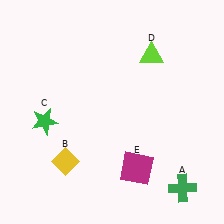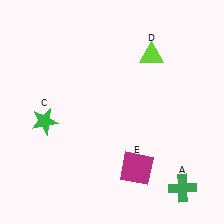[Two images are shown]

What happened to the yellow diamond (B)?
The yellow diamond (B) was removed in Image 2. It was in the bottom-left area of Image 1.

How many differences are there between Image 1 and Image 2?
There is 1 difference between the two images.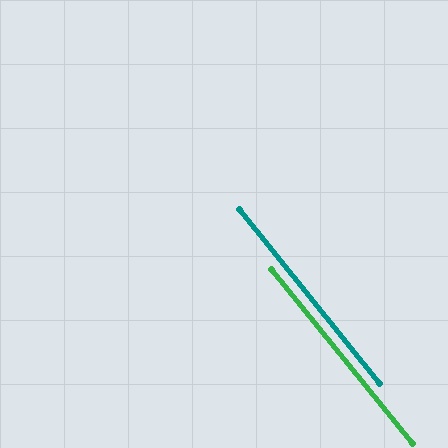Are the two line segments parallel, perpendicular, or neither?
Parallel — their directions differ by only 0.1°.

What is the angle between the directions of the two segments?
Approximately 0 degrees.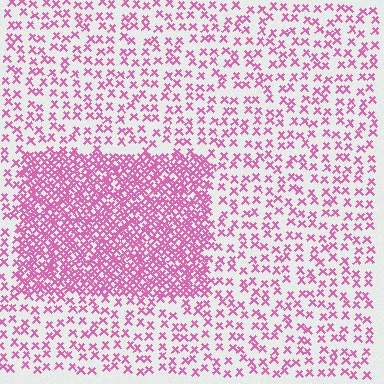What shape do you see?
I see a rectangle.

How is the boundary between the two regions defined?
The boundary is defined by a change in element density (approximately 2.9x ratio). All elements are the same color, size, and shape.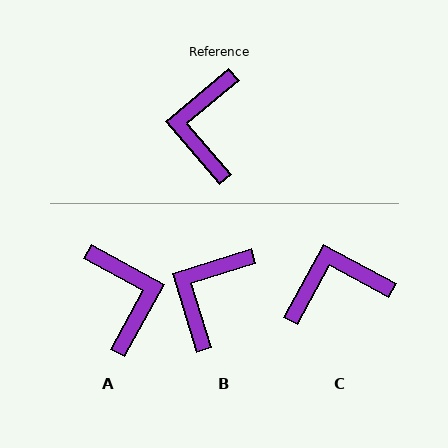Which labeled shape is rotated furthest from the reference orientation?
A, about 159 degrees away.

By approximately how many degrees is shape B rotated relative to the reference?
Approximately 23 degrees clockwise.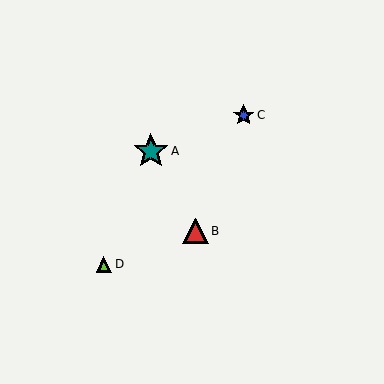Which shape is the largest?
The teal star (labeled A) is the largest.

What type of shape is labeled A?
Shape A is a teal star.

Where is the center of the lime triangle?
The center of the lime triangle is at (104, 264).